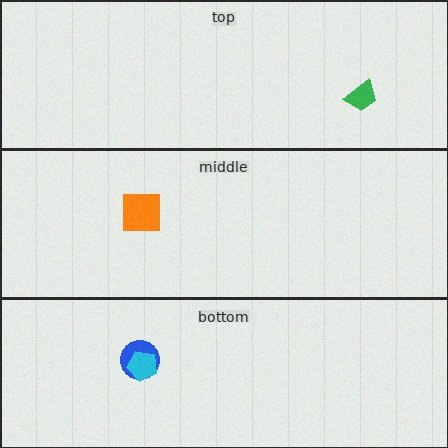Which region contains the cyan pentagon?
The bottom region.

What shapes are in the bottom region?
The blue circle, the cyan pentagon.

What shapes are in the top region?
The green trapezoid.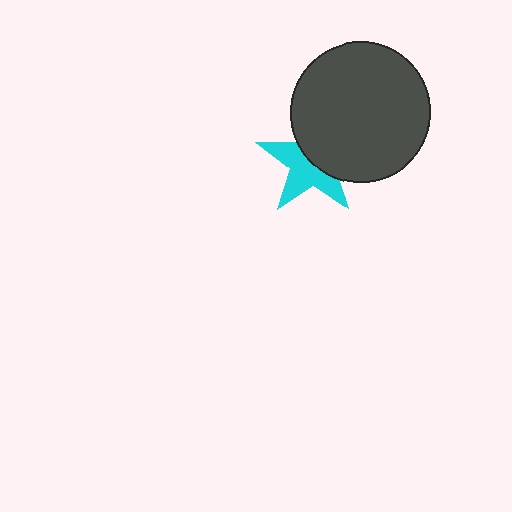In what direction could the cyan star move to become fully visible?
The cyan star could move toward the lower-left. That would shift it out from behind the dark gray circle entirely.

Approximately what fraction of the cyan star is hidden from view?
Roughly 47% of the cyan star is hidden behind the dark gray circle.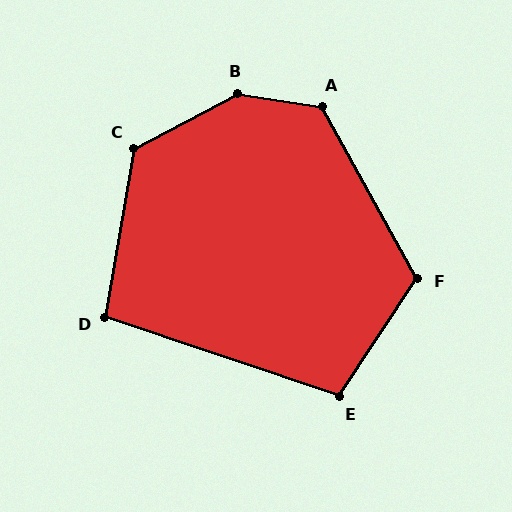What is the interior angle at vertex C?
Approximately 127 degrees (obtuse).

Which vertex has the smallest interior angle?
D, at approximately 99 degrees.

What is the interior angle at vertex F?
Approximately 117 degrees (obtuse).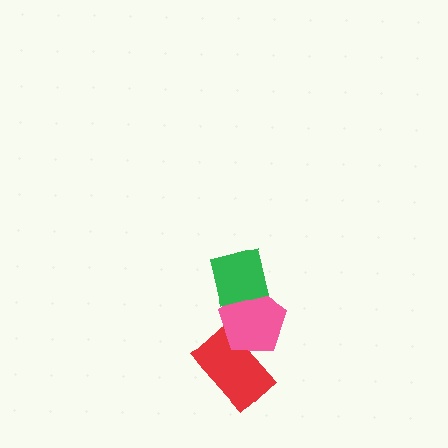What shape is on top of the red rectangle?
The pink pentagon is on top of the red rectangle.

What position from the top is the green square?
The green square is 1st from the top.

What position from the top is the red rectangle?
The red rectangle is 3rd from the top.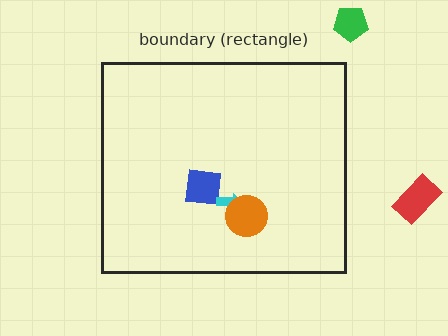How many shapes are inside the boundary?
3 inside, 2 outside.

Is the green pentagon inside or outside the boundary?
Outside.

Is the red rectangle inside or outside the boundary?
Outside.